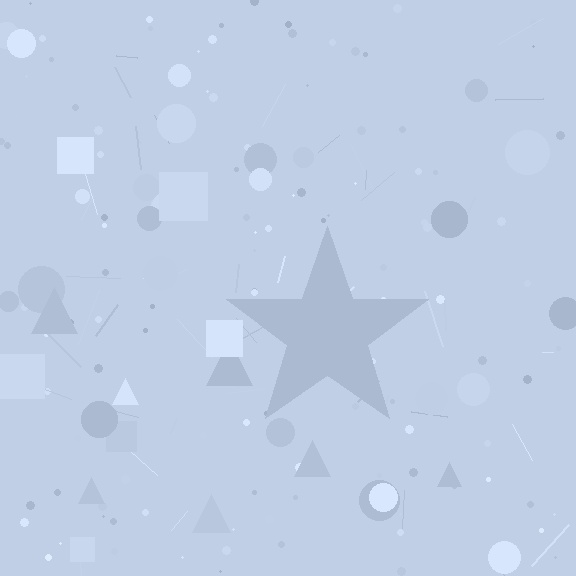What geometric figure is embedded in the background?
A star is embedded in the background.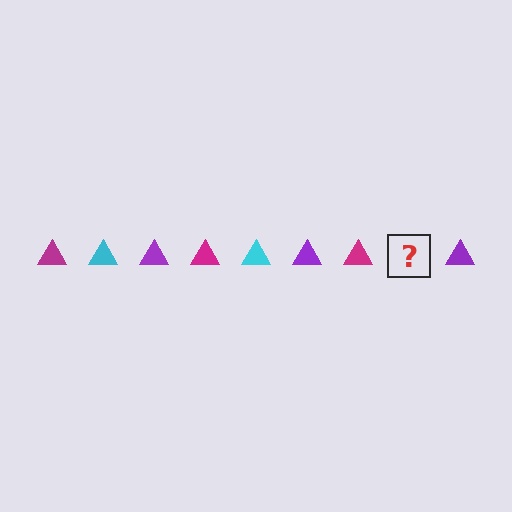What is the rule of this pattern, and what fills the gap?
The rule is that the pattern cycles through magenta, cyan, purple triangles. The gap should be filled with a cyan triangle.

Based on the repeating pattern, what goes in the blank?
The blank should be a cyan triangle.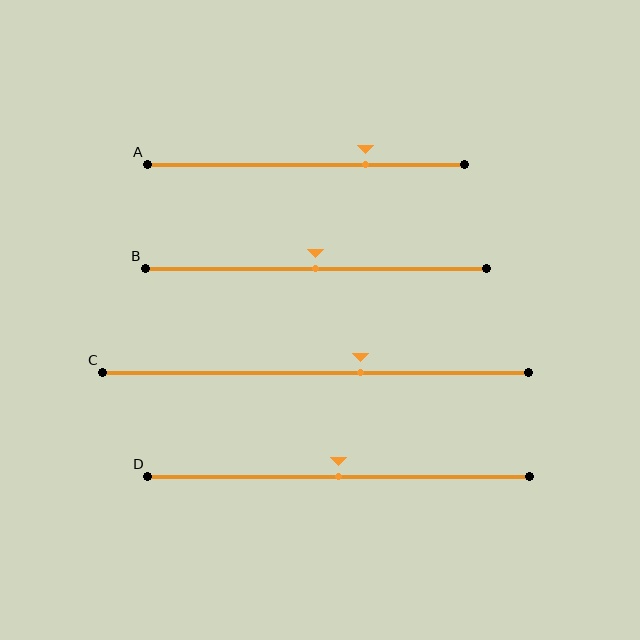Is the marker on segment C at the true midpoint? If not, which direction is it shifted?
No, the marker on segment C is shifted to the right by about 11% of the segment length.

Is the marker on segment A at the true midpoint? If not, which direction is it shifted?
No, the marker on segment A is shifted to the right by about 19% of the segment length.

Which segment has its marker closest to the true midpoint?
Segment B has its marker closest to the true midpoint.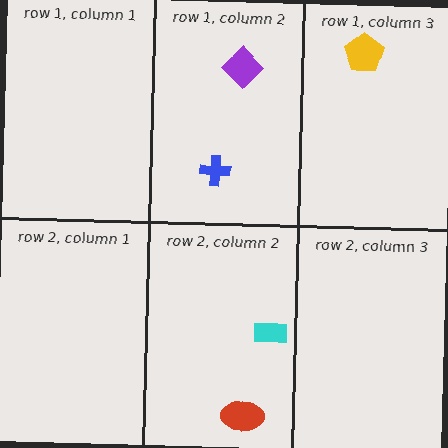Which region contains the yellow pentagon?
The row 1, column 3 region.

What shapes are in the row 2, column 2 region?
The cyan rectangle, the red ellipse.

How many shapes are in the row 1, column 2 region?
2.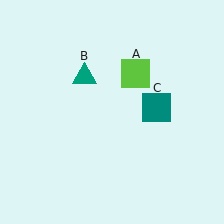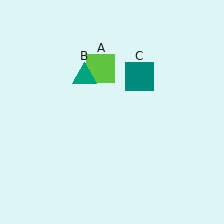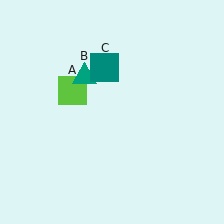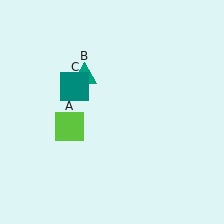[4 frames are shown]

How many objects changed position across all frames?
2 objects changed position: lime square (object A), teal square (object C).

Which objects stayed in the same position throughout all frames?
Teal triangle (object B) remained stationary.